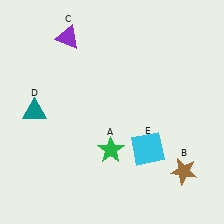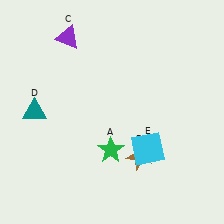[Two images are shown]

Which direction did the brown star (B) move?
The brown star (B) moved left.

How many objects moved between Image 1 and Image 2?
1 object moved between the two images.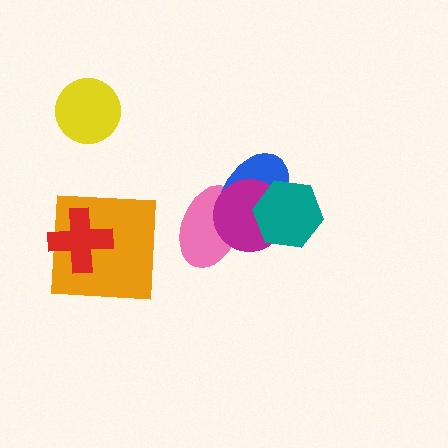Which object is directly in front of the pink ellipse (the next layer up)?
The blue ellipse is directly in front of the pink ellipse.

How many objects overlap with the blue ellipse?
3 objects overlap with the blue ellipse.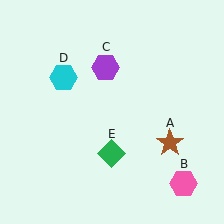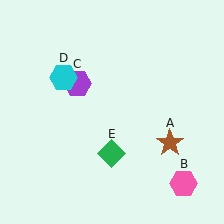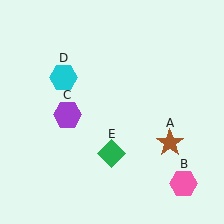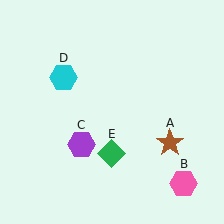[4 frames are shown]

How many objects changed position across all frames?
1 object changed position: purple hexagon (object C).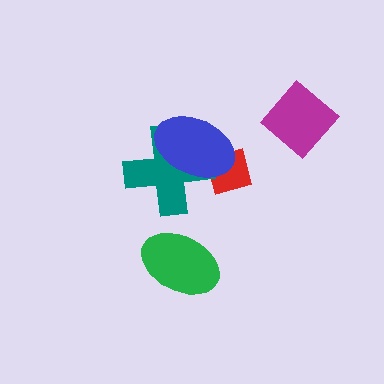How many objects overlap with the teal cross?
2 objects overlap with the teal cross.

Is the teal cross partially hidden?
Yes, it is partially covered by another shape.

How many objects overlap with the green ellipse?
0 objects overlap with the green ellipse.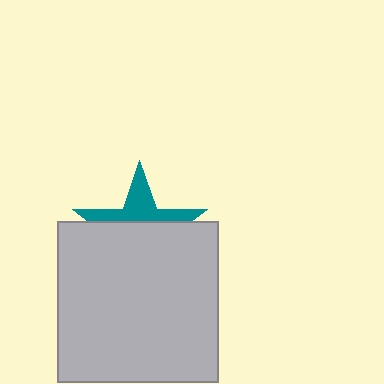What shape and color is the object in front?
The object in front is a light gray square.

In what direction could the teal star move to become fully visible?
The teal star could move up. That would shift it out from behind the light gray square entirely.